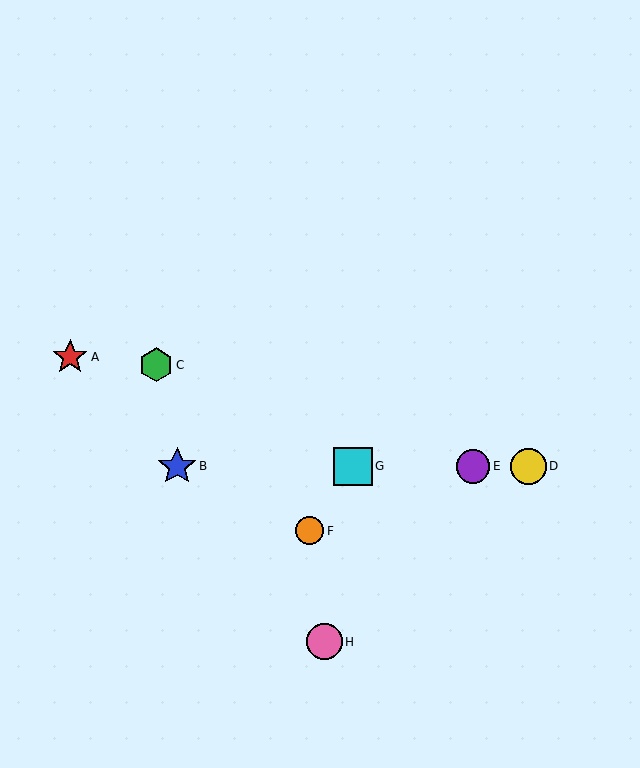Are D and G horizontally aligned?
Yes, both are at y≈466.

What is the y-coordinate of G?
Object G is at y≈466.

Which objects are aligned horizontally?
Objects B, D, E, G are aligned horizontally.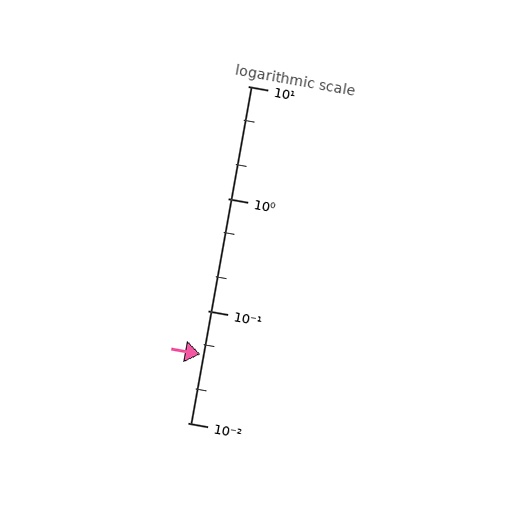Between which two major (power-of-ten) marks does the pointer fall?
The pointer is between 0.01 and 0.1.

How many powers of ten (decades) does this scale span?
The scale spans 3 decades, from 0.01 to 10.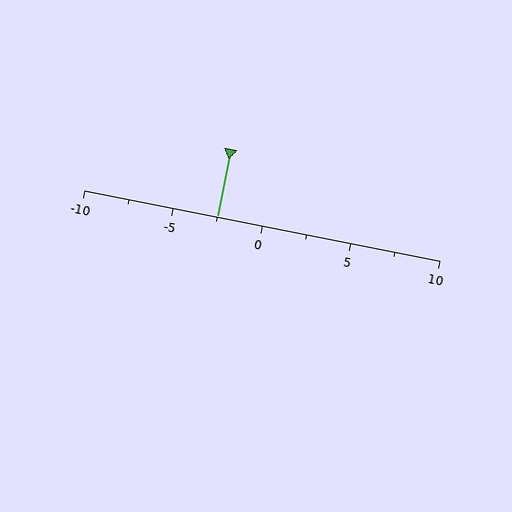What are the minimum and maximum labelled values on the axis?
The axis runs from -10 to 10.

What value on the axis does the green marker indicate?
The marker indicates approximately -2.5.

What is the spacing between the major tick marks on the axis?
The major ticks are spaced 5 apart.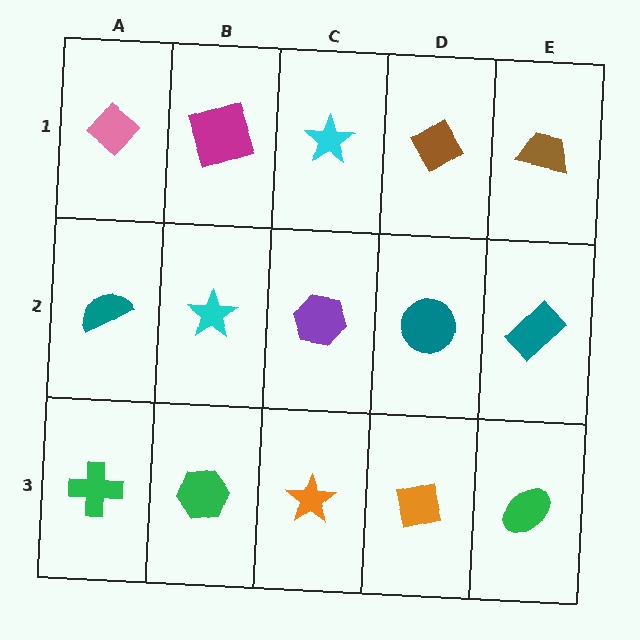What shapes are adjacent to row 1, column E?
A teal rectangle (row 2, column E), a brown diamond (row 1, column D).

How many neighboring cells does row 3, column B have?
3.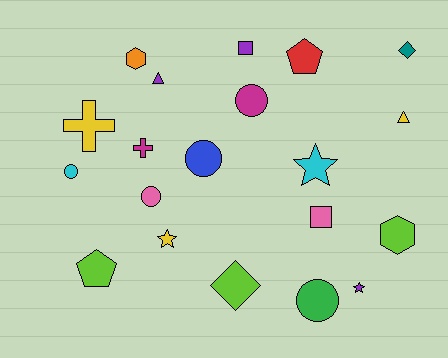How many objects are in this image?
There are 20 objects.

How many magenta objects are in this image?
There are 2 magenta objects.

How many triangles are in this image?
There are 2 triangles.